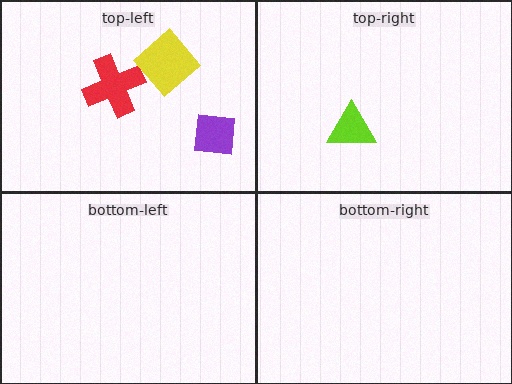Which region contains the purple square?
The top-left region.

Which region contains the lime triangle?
The top-right region.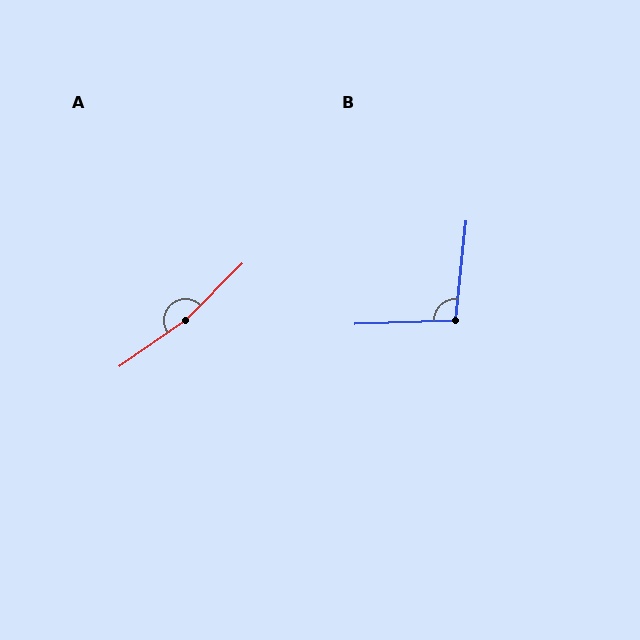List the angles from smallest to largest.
B (98°), A (169°).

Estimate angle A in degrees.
Approximately 169 degrees.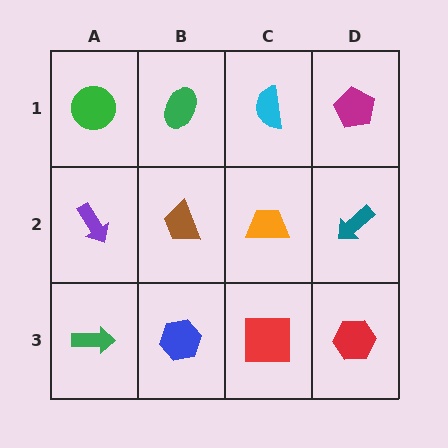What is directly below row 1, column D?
A teal arrow.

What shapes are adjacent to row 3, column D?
A teal arrow (row 2, column D), a red square (row 3, column C).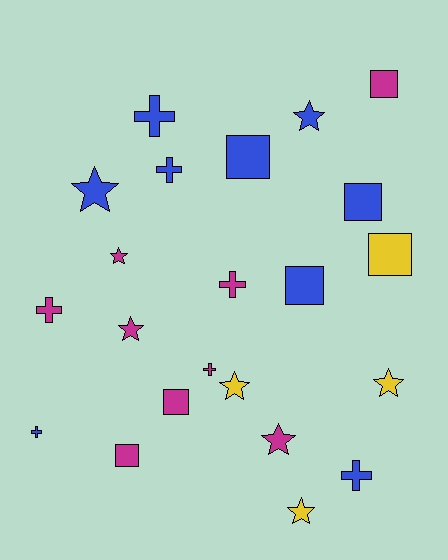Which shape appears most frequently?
Star, with 8 objects.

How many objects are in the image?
There are 22 objects.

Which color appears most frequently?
Blue, with 9 objects.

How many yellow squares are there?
There is 1 yellow square.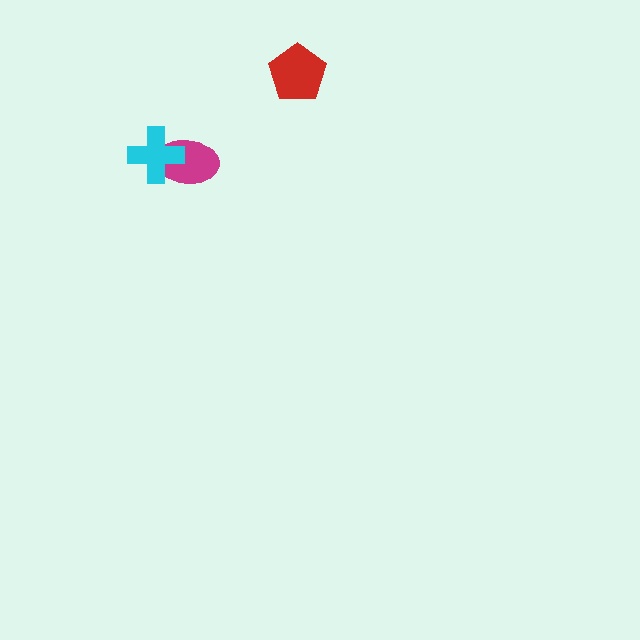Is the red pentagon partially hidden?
No, no other shape covers it.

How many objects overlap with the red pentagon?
0 objects overlap with the red pentagon.